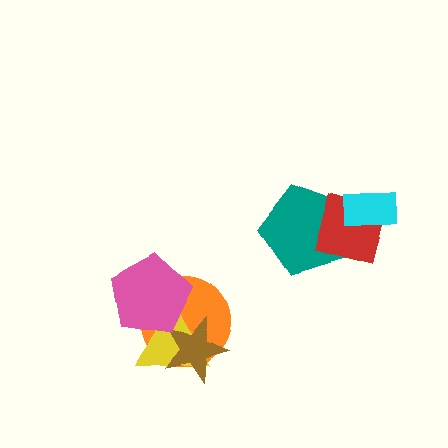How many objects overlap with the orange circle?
3 objects overlap with the orange circle.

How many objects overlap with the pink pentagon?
3 objects overlap with the pink pentagon.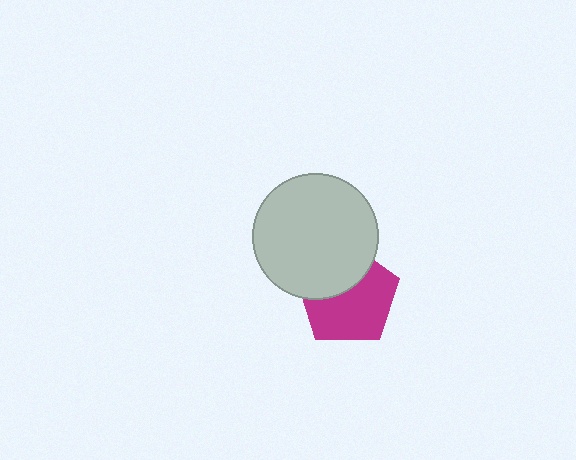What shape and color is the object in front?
The object in front is a light gray circle.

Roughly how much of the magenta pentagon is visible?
About half of it is visible (roughly 62%).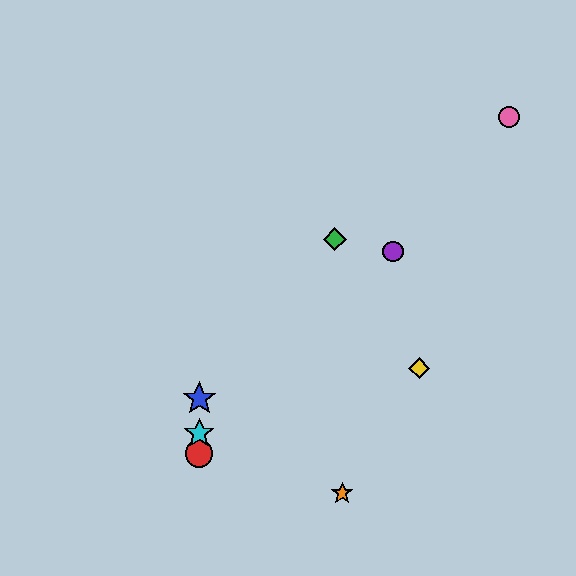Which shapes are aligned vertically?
The red circle, the blue star, the cyan star are aligned vertically.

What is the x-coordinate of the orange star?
The orange star is at x≈342.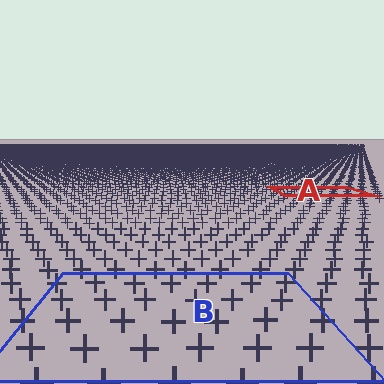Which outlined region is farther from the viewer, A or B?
Region A is farther from the viewer — the texture elements inside it appear smaller and more densely packed.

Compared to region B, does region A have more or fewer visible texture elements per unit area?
Region A has more texture elements per unit area — they are packed more densely because it is farther away.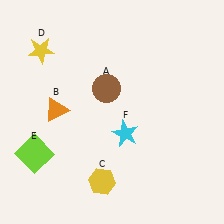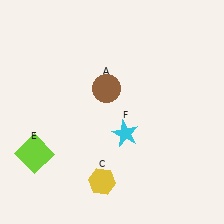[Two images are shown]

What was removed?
The orange triangle (B), the yellow star (D) were removed in Image 2.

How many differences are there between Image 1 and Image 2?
There are 2 differences between the two images.